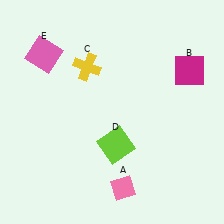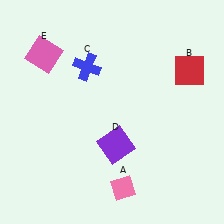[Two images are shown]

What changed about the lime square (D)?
In Image 1, D is lime. In Image 2, it changed to purple.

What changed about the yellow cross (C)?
In Image 1, C is yellow. In Image 2, it changed to blue.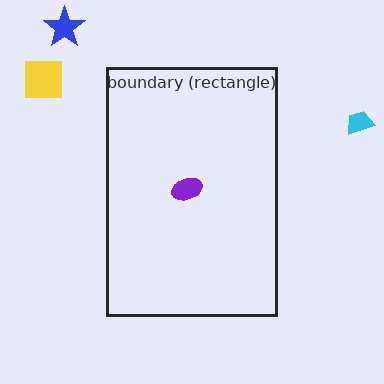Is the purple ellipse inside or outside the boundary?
Inside.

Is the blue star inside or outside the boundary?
Outside.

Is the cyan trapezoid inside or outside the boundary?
Outside.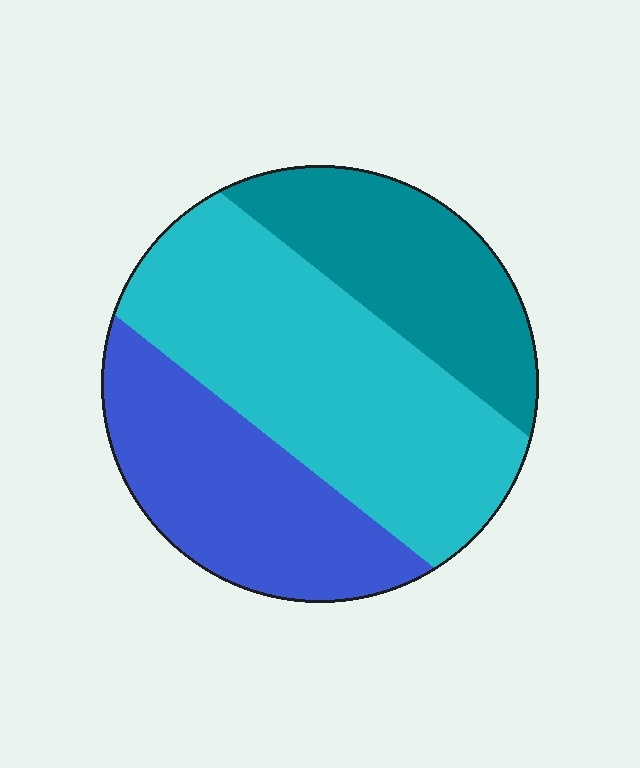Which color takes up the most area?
Cyan, at roughly 45%.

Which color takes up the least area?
Teal, at roughly 25%.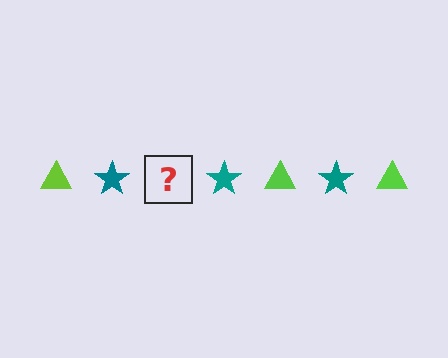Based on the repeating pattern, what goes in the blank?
The blank should be a lime triangle.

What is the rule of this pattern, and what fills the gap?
The rule is that the pattern alternates between lime triangle and teal star. The gap should be filled with a lime triangle.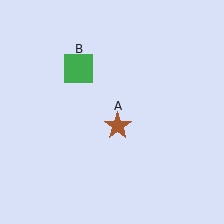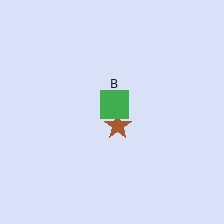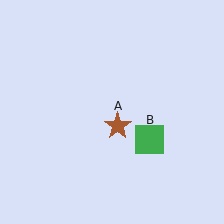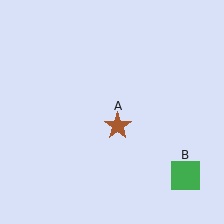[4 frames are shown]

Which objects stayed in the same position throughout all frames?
Brown star (object A) remained stationary.